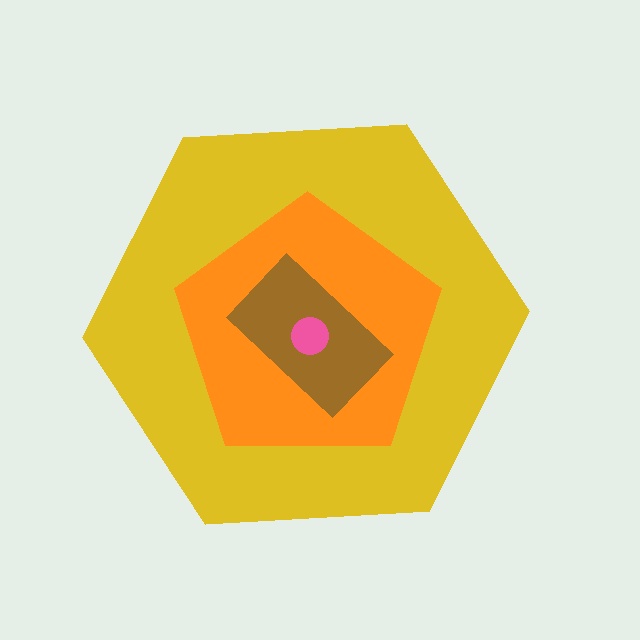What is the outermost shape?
The yellow hexagon.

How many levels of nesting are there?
4.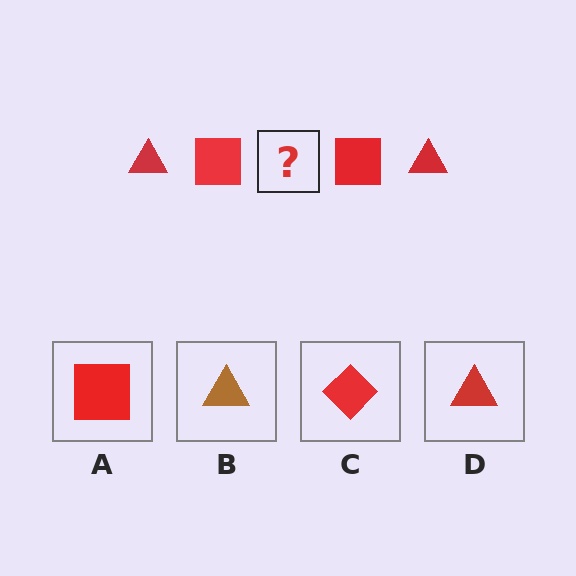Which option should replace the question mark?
Option D.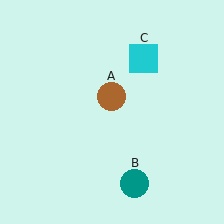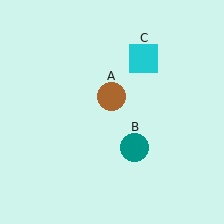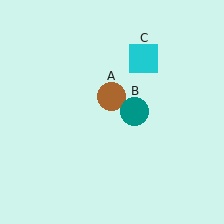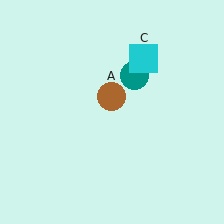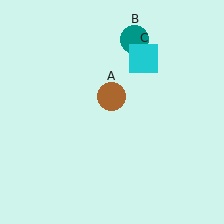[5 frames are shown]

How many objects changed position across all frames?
1 object changed position: teal circle (object B).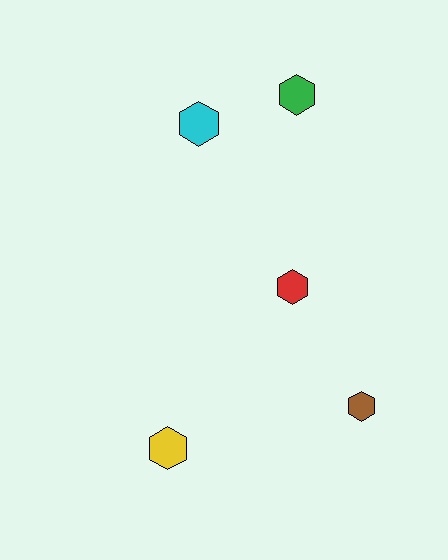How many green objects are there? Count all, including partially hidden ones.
There is 1 green object.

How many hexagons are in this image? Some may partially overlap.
There are 5 hexagons.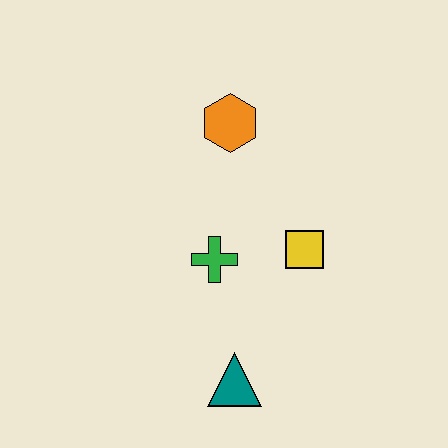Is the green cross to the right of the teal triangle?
No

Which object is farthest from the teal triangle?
The orange hexagon is farthest from the teal triangle.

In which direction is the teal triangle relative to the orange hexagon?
The teal triangle is below the orange hexagon.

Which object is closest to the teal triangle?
The green cross is closest to the teal triangle.